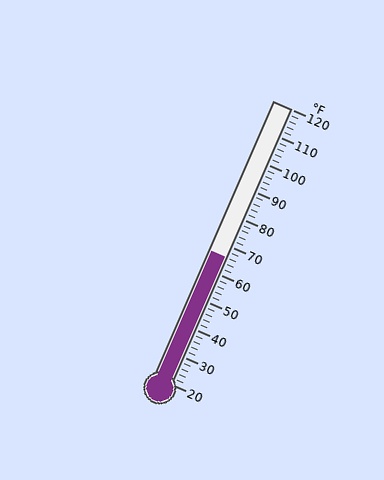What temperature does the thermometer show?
The thermometer shows approximately 66°F.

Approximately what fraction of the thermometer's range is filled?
The thermometer is filled to approximately 45% of its range.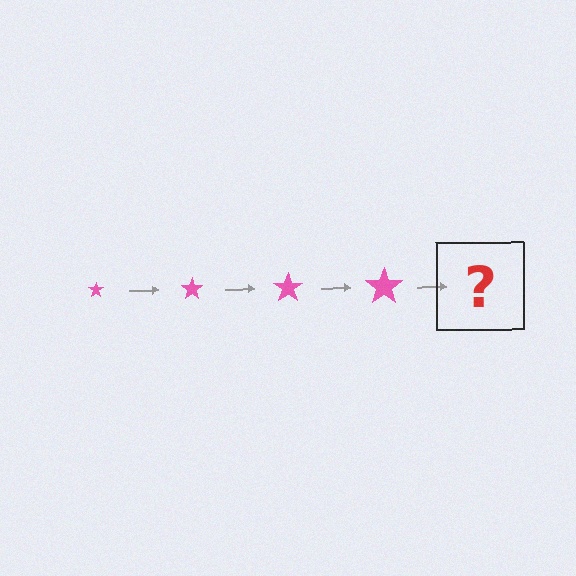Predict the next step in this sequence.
The next step is a pink star, larger than the previous one.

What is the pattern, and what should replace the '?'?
The pattern is that the star gets progressively larger each step. The '?' should be a pink star, larger than the previous one.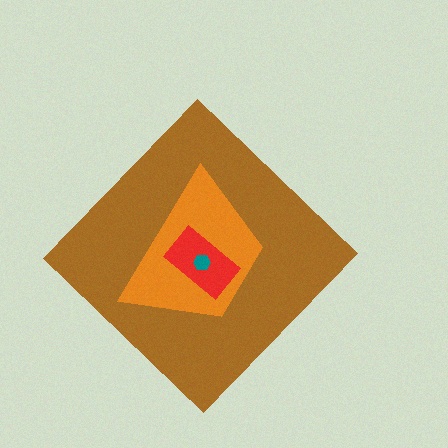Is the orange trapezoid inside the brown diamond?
Yes.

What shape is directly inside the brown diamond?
The orange trapezoid.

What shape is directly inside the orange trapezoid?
The red rectangle.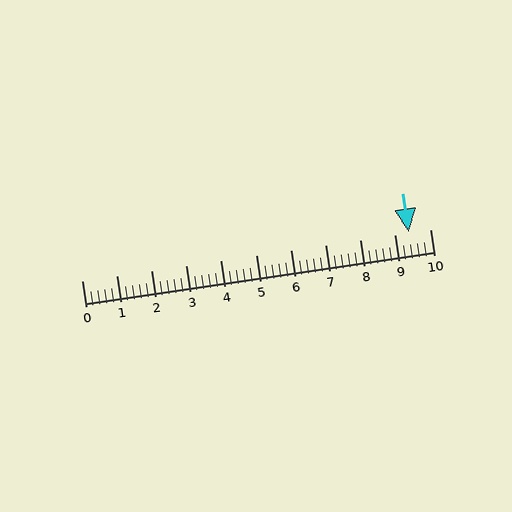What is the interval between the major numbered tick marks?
The major tick marks are spaced 1 units apart.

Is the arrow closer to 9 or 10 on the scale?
The arrow is closer to 9.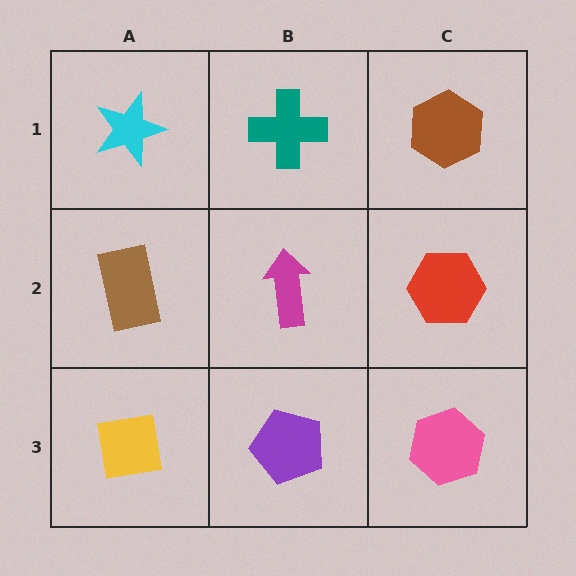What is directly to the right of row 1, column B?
A brown hexagon.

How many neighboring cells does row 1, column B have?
3.